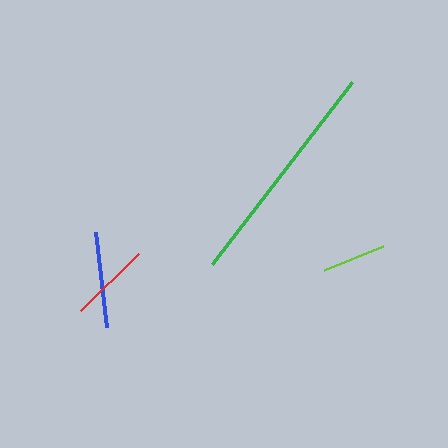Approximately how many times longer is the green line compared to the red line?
The green line is approximately 2.8 times the length of the red line.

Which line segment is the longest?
The green line is the longest at approximately 229 pixels.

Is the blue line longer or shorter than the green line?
The green line is longer than the blue line.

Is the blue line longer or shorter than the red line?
The blue line is longer than the red line.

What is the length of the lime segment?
The lime segment is approximately 64 pixels long.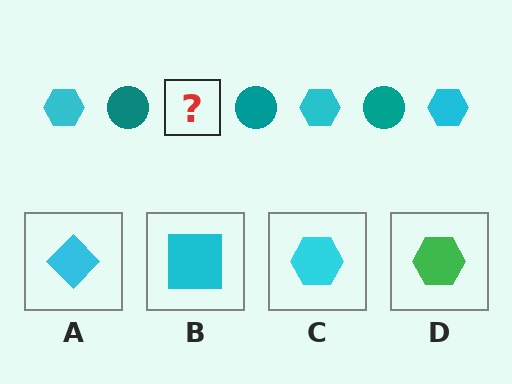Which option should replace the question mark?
Option C.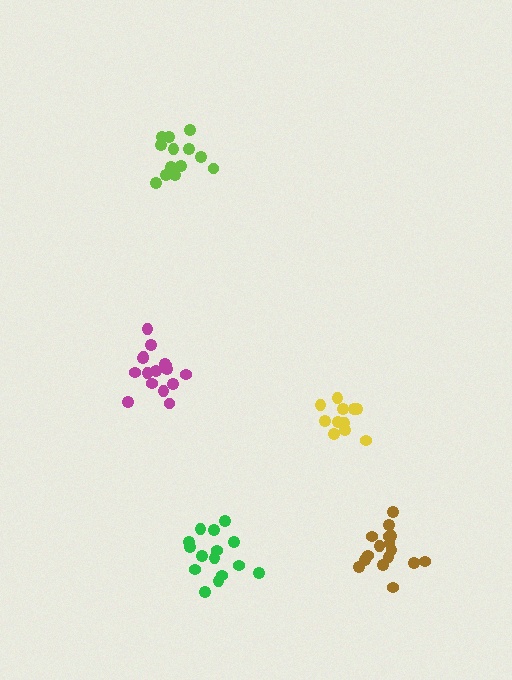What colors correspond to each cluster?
The clusters are colored: yellow, magenta, green, brown, lime.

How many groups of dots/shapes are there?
There are 5 groups.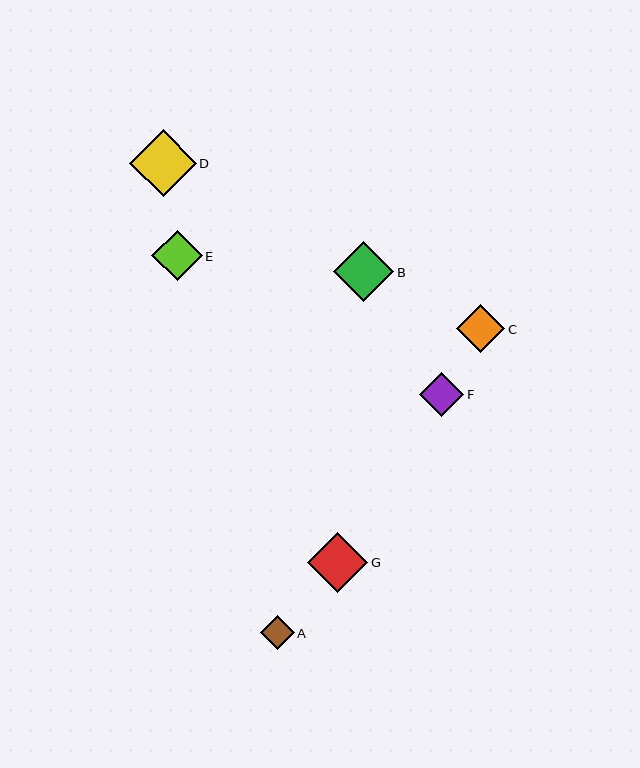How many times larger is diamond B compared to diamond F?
Diamond B is approximately 1.4 times the size of diamond F.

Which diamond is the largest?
Diamond D is the largest with a size of approximately 66 pixels.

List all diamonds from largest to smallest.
From largest to smallest: D, B, G, E, C, F, A.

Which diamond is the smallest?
Diamond A is the smallest with a size of approximately 34 pixels.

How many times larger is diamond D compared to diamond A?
Diamond D is approximately 2.0 times the size of diamond A.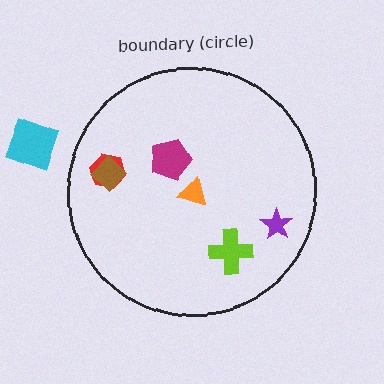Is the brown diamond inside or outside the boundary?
Inside.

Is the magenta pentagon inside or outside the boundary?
Inside.